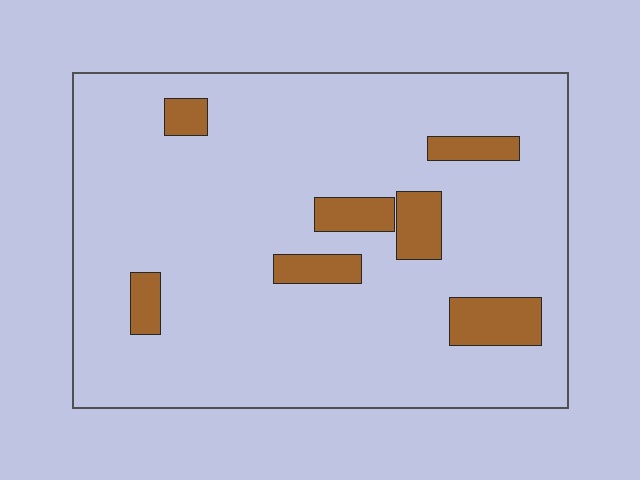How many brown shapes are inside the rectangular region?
7.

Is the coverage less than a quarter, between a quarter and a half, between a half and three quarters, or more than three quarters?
Less than a quarter.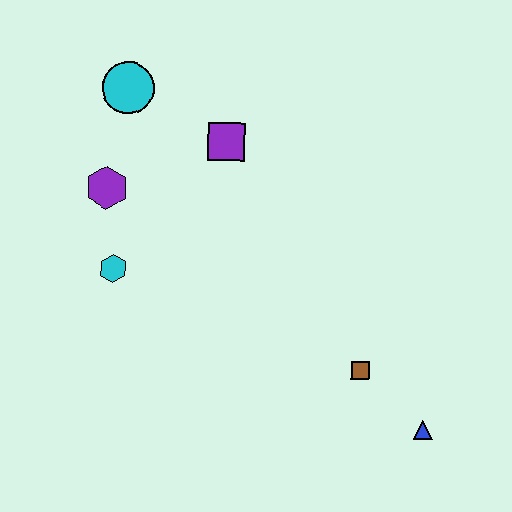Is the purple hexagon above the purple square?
No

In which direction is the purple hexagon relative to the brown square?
The purple hexagon is to the left of the brown square.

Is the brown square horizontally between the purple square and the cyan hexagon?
No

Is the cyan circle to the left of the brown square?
Yes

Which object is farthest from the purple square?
The blue triangle is farthest from the purple square.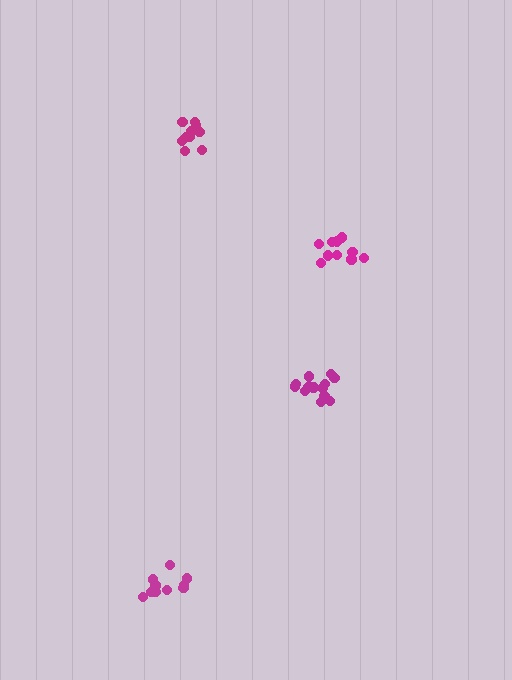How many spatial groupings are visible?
There are 4 spatial groupings.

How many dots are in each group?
Group 1: 11 dots, Group 2: 10 dots, Group 3: 13 dots, Group 4: 12 dots (46 total).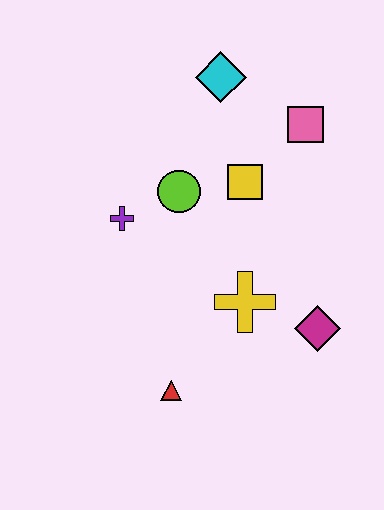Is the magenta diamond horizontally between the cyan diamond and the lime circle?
No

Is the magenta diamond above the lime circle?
No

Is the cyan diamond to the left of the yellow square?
Yes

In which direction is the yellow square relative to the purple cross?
The yellow square is to the right of the purple cross.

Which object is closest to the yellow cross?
The magenta diamond is closest to the yellow cross.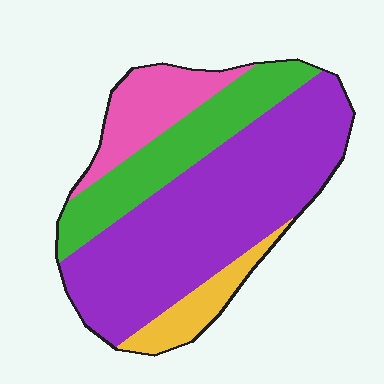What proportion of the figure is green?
Green takes up about one fifth (1/5) of the figure.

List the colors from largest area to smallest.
From largest to smallest: purple, green, pink, yellow.